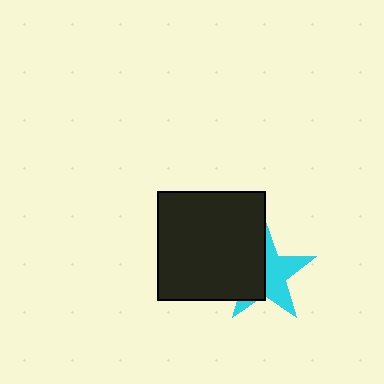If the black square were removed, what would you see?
You would see the complete cyan star.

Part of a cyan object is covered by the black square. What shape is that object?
It is a star.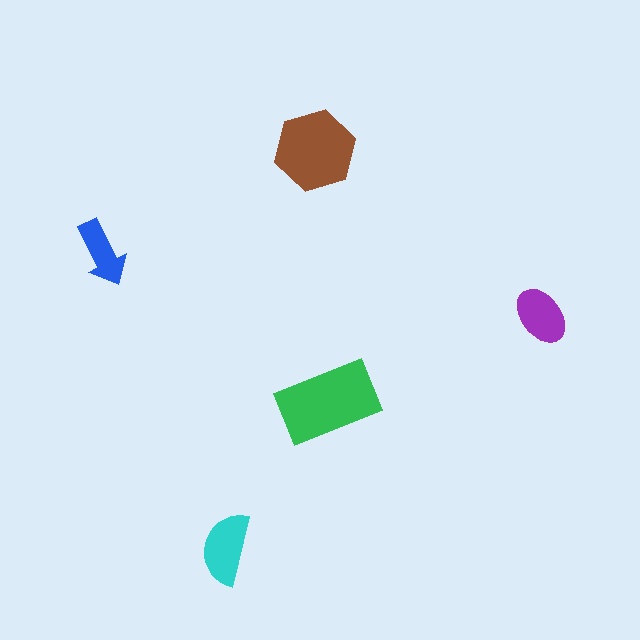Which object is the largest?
The green rectangle.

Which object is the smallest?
The blue arrow.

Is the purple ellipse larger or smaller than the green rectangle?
Smaller.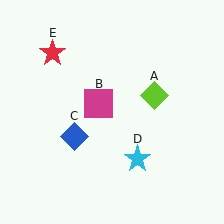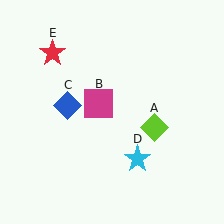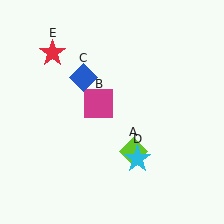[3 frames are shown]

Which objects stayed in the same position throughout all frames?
Magenta square (object B) and cyan star (object D) and red star (object E) remained stationary.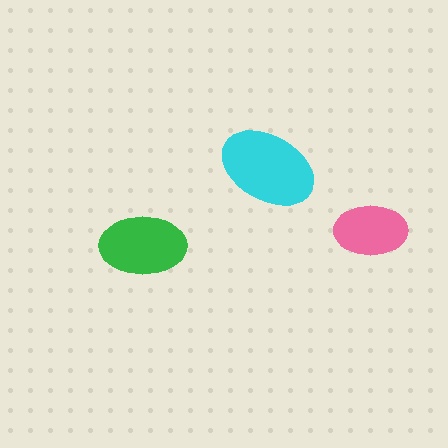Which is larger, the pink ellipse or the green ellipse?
The green one.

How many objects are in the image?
There are 3 objects in the image.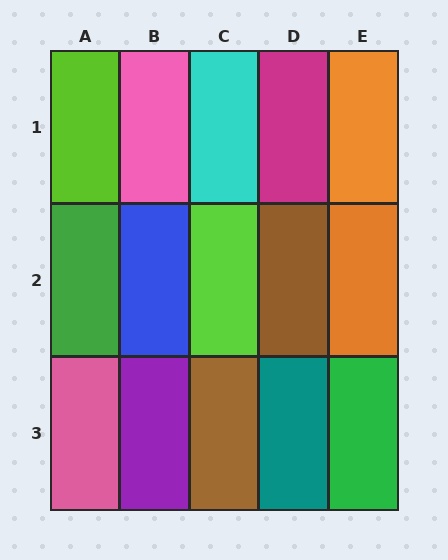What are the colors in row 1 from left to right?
Lime, pink, cyan, magenta, orange.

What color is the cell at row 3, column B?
Purple.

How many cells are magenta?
1 cell is magenta.